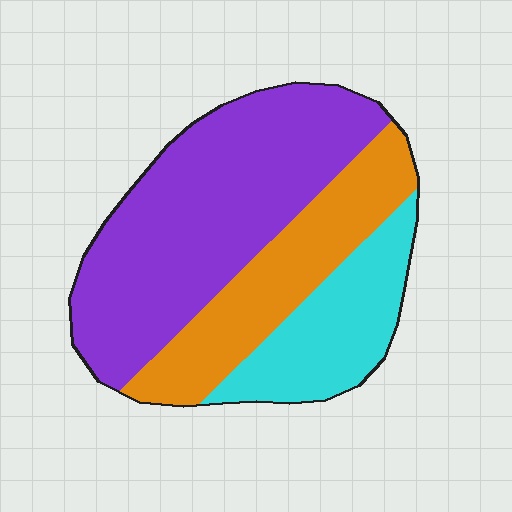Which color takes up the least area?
Cyan, at roughly 20%.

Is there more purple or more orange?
Purple.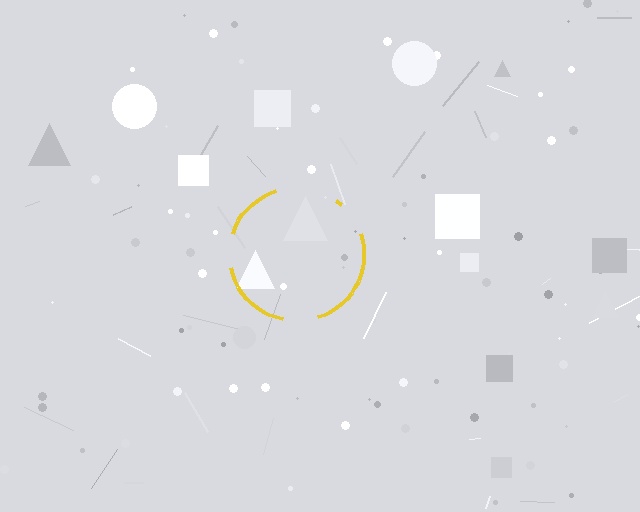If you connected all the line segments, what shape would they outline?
They would outline a circle.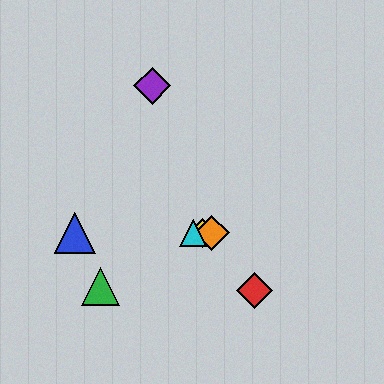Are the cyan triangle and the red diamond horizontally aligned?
No, the cyan triangle is at y≈233 and the red diamond is at y≈291.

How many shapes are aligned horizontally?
4 shapes (the blue triangle, the yellow diamond, the orange diamond, the cyan triangle) are aligned horizontally.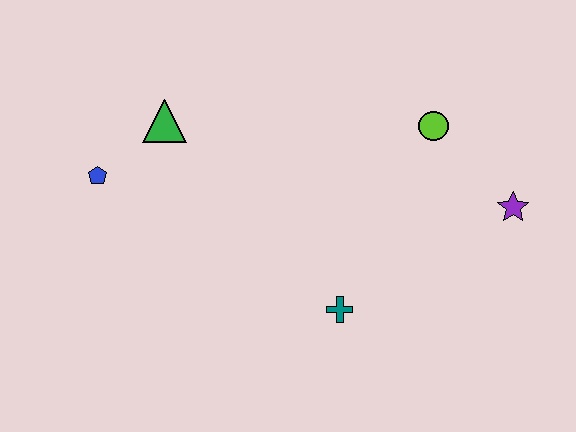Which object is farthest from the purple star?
The blue pentagon is farthest from the purple star.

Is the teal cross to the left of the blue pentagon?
No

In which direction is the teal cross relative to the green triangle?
The teal cross is below the green triangle.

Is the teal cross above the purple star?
No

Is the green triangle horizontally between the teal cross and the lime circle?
No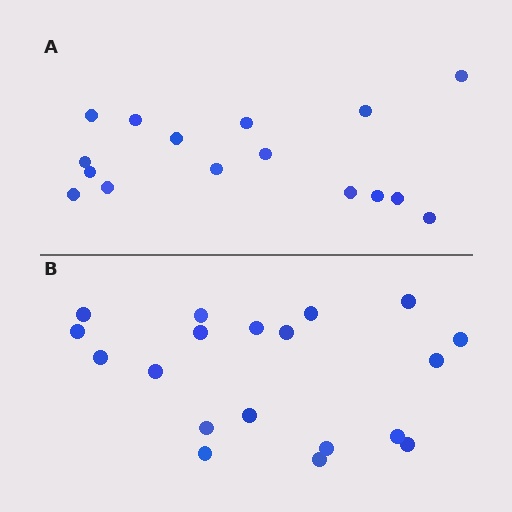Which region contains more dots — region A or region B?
Region B (the bottom region) has more dots.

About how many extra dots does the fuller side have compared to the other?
Region B has just a few more — roughly 2 or 3 more dots than region A.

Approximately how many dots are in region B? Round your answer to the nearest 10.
About 20 dots. (The exact count is 19, which rounds to 20.)